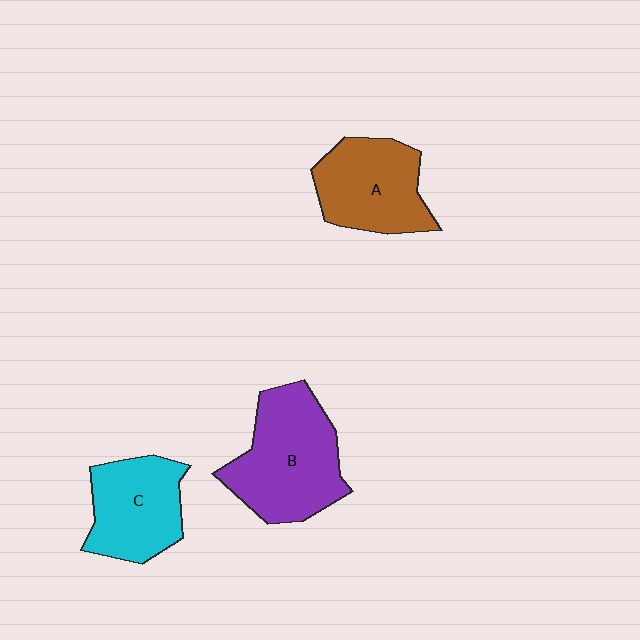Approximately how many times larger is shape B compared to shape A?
Approximately 1.3 times.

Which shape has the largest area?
Shape B (purple).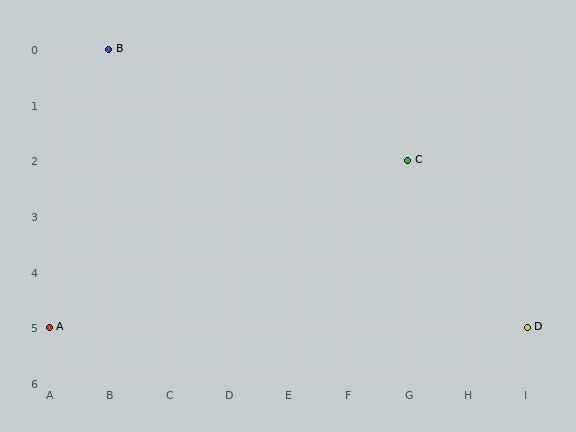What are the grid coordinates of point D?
Point D is at grid coordinates (I, 5).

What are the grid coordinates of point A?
Point A is at grid coordinates (A, 5).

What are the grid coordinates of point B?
Point B is at grid coordinates (B, 0).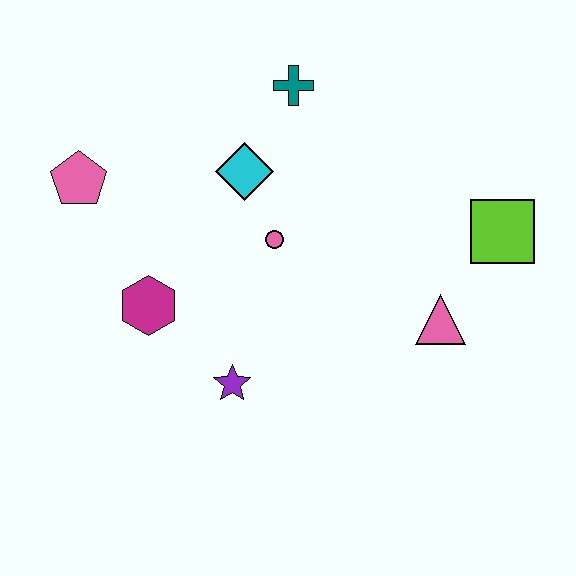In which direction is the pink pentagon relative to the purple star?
The pink pentagon is above the purple star.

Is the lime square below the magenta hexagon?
No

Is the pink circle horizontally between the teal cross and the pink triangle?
No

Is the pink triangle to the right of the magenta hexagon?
Yes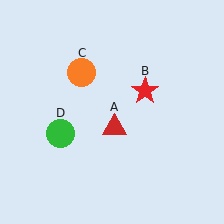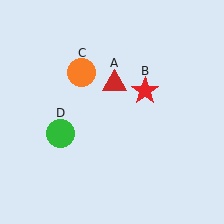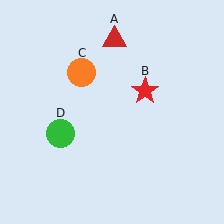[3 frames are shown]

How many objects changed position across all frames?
1 object changed position: red triangle (object A).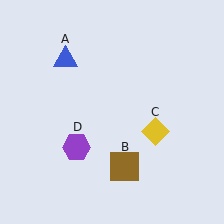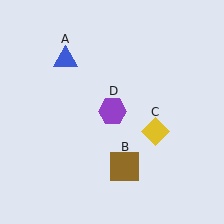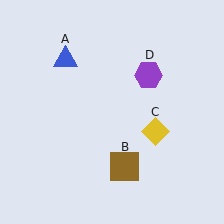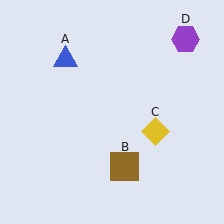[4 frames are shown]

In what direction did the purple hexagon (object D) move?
The purple hexagon (object D) moved up and to the right.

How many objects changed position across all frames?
1 object changed position: purple hexagon (object D).